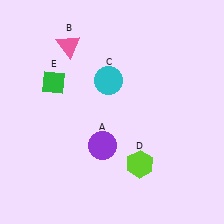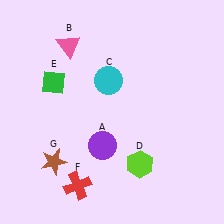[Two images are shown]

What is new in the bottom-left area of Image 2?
A brown star (G) was added in the bottom-left area of Image 2.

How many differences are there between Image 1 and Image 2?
There are 2 differences between the two images.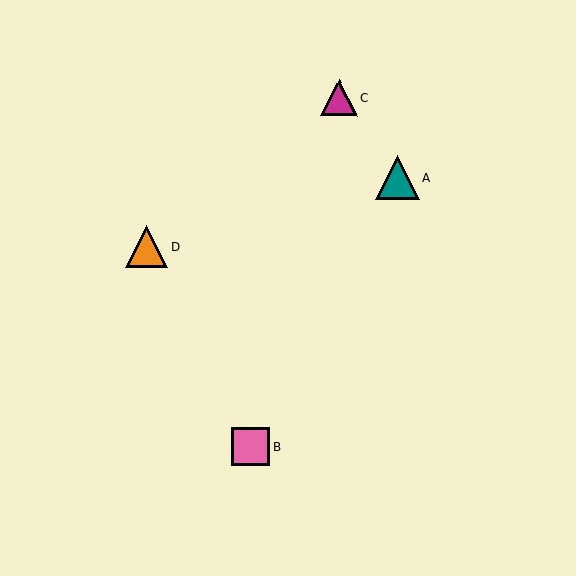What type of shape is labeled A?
Shape A is a teal triangle.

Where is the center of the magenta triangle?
The center of the magenta triangle is at (339, 98).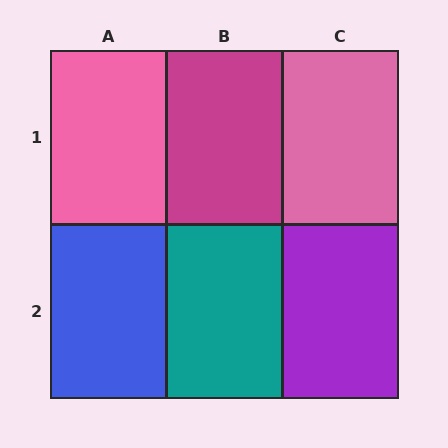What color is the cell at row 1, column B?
Magenta.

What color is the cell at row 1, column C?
Pink.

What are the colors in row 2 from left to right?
Blue, teal, purple.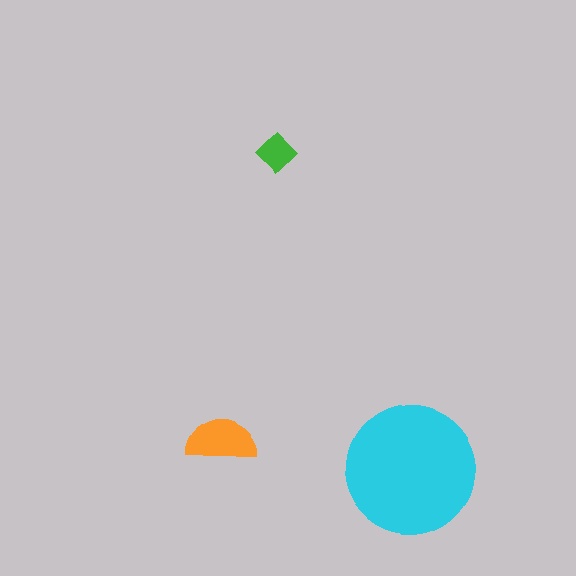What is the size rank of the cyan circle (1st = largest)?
1st.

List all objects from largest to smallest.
The cyan circle, the orange semicircle, the green diamond.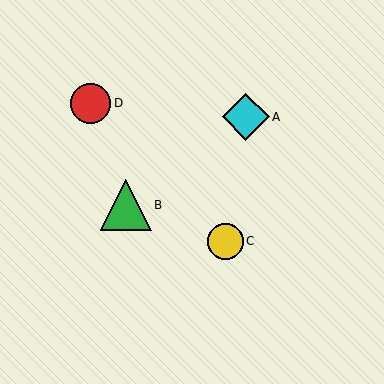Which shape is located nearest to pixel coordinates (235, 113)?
The cyan diamond (labeled A) at (246, 117) is nearest to that location.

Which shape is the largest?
The green triangle (labeled B) is the largest.